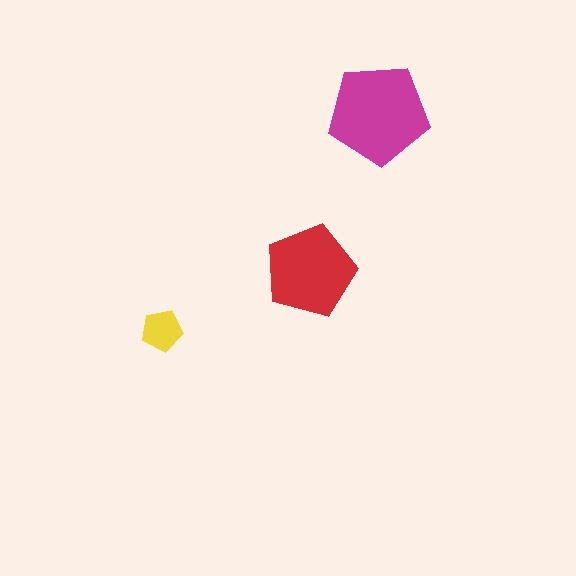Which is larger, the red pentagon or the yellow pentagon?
The red one.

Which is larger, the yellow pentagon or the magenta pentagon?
The magenta one.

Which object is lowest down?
The yellow pentagon is bottommost.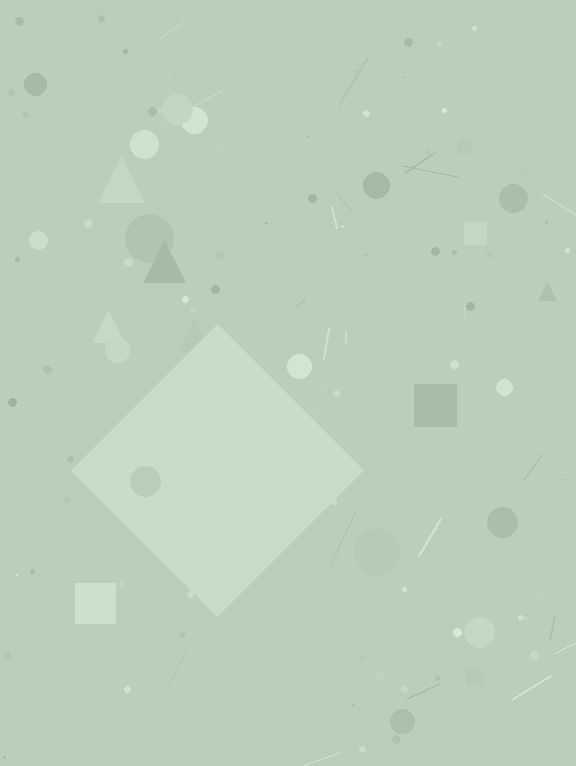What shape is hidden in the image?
A diamond is hidden in the image.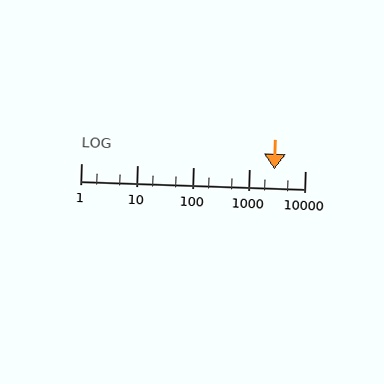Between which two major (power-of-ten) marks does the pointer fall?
The pointer is between 1000 and 10000.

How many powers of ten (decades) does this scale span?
The scale spans 4 decades, from 1 to 10000.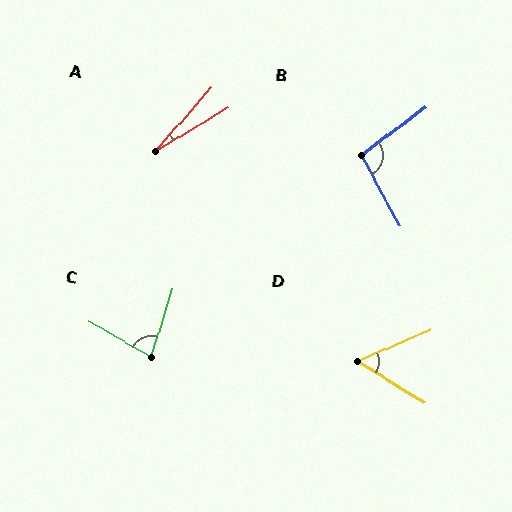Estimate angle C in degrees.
Approximately 78 degrees.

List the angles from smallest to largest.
A (17°), D (55°), C (78°), B (98°).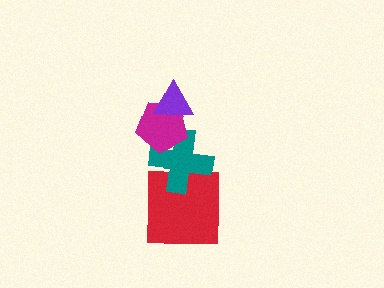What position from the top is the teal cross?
The teal cross is 3rd from the top.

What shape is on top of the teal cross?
The magenta pentagon is on top of the teal cross.